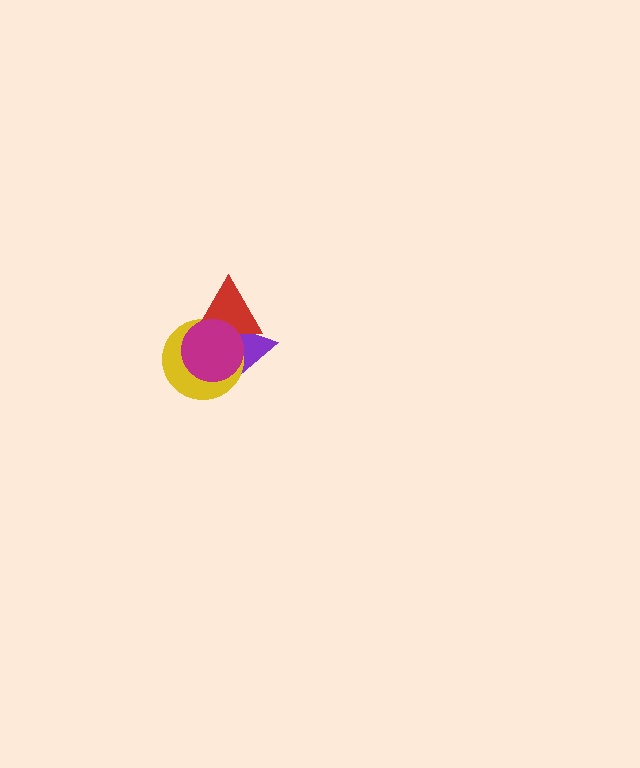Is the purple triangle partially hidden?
Yes, it is partially covered by another shape.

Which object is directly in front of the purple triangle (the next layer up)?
The yellow circle is directly in front of the purple triangle.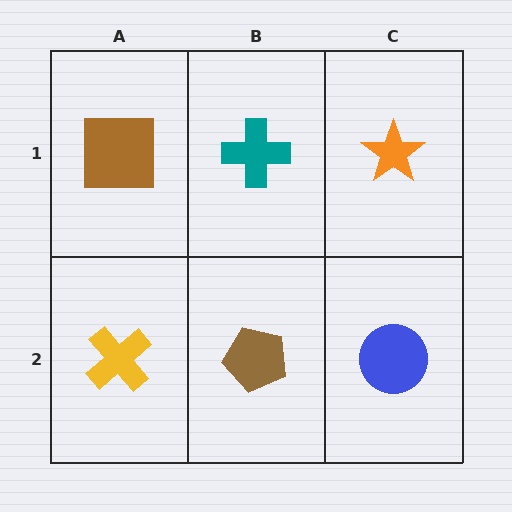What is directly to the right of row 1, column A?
A teal cross.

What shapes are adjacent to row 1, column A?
A yellow cross (row 2, column A), a teal cross (row 1, column B).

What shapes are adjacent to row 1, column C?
A blue circle (row 2, column C), a teal cross (row 1, column B).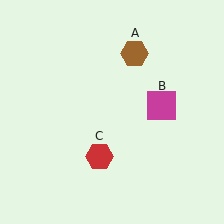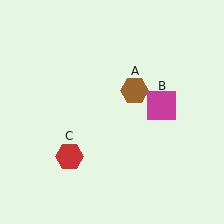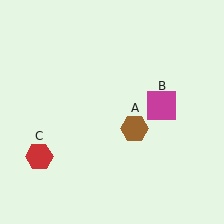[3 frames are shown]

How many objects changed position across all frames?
2 objects changed position: brown hexagon (object A), red hexagon (object C).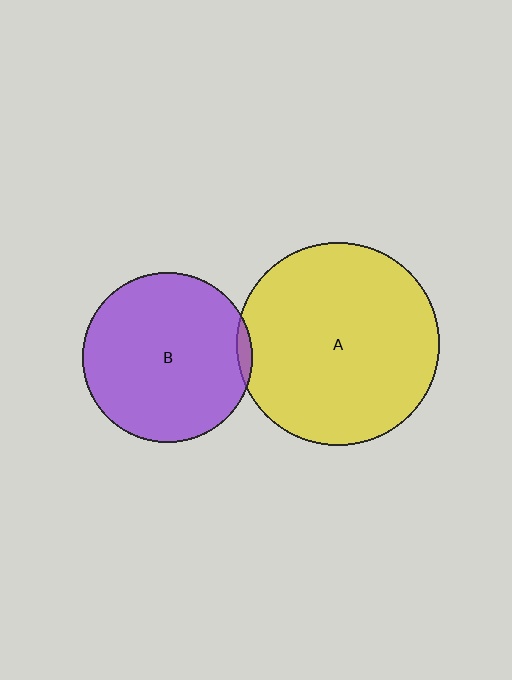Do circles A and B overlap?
Yes.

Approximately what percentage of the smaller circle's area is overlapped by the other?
Approximately 5%.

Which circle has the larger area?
Circle A (yellow).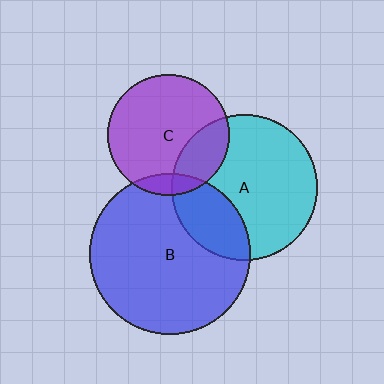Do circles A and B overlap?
Yes.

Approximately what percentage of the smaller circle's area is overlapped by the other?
Approximately 25%.